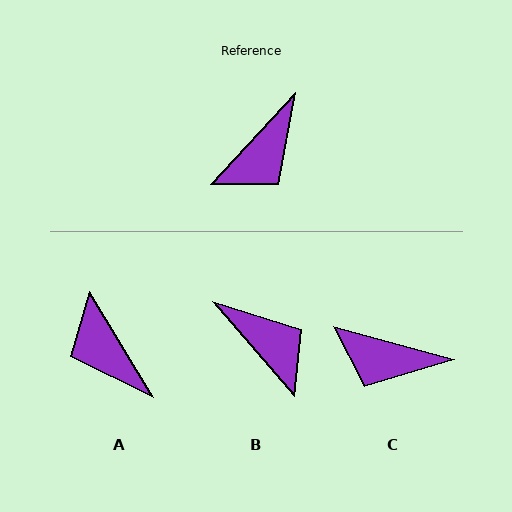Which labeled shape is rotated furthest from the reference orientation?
A, about 106 degrees away.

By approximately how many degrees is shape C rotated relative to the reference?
Approximately 63 degrees clockwise.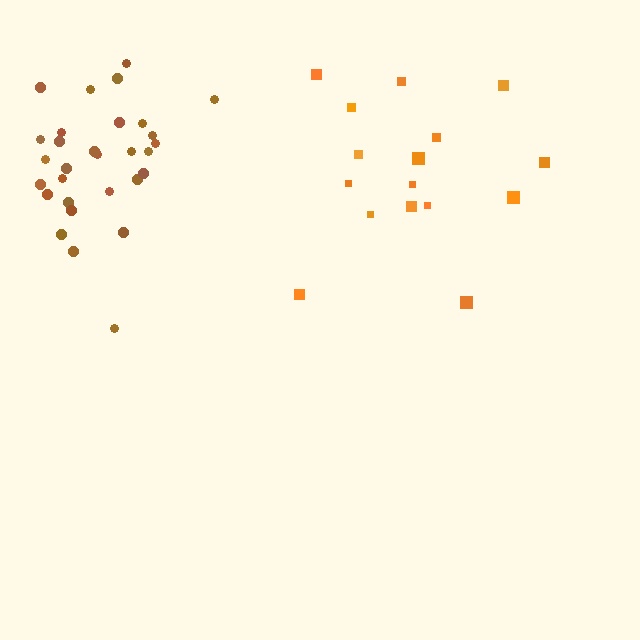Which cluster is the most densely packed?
Brown.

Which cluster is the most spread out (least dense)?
Orange.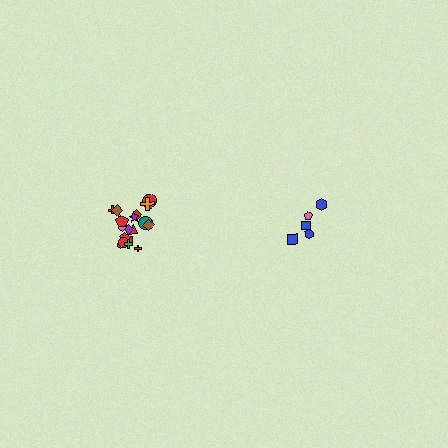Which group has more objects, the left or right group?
The left group.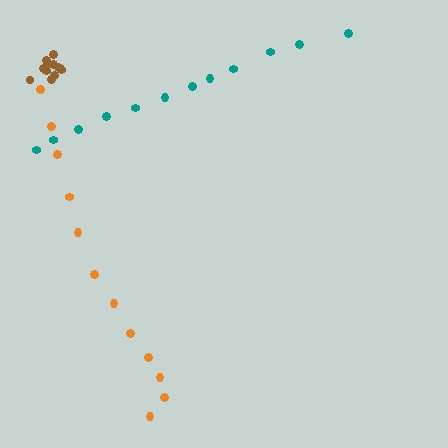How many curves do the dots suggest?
There are 3 distinct paths.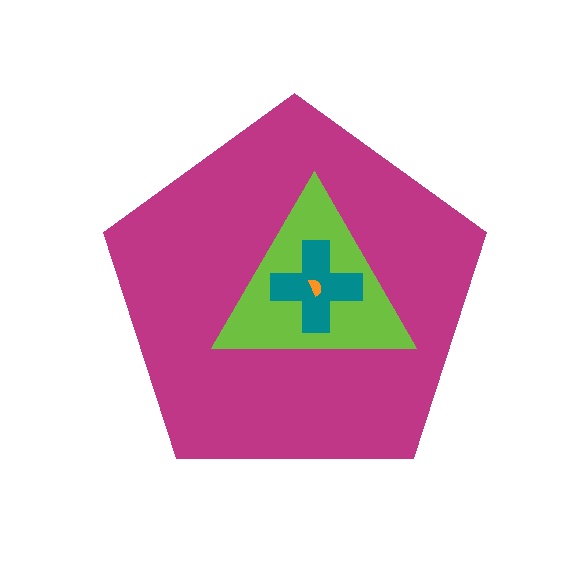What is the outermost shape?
The magenta pentagon.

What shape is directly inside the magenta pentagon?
The lime triangle.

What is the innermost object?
The orange semicircle.